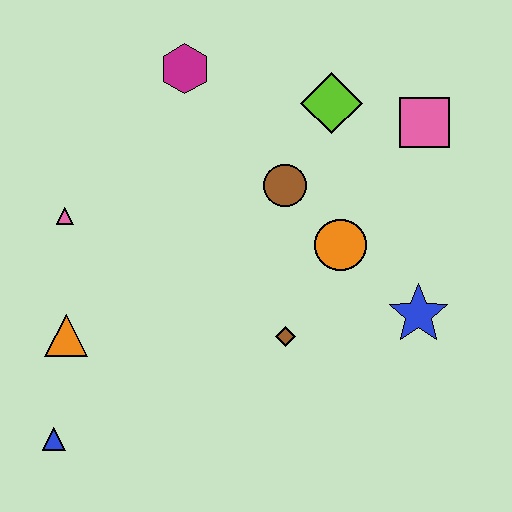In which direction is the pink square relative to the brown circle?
The pink square is to the right of the brown circle.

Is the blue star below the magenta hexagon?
Yes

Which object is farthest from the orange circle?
The blue triangle is farthest from the orange circle.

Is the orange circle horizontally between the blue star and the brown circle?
Yes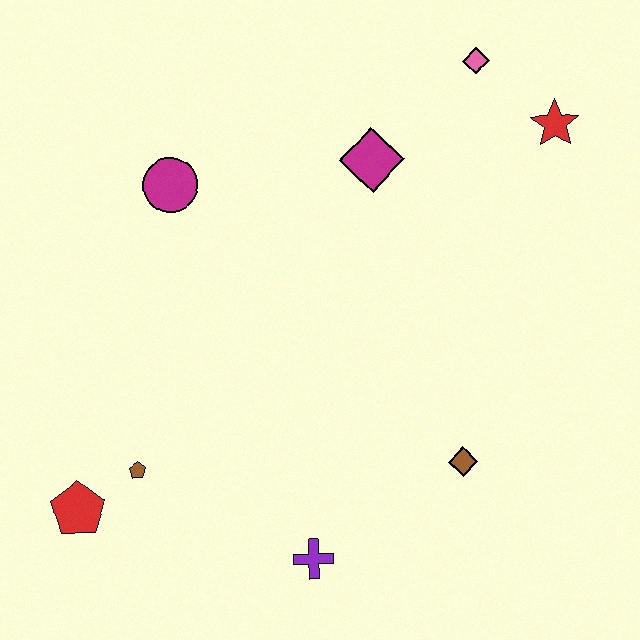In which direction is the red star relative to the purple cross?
The red star is above the purple cross.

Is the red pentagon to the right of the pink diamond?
No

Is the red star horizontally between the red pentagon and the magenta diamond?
No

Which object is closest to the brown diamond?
The purple cross is closest to the brown diamond.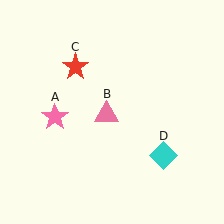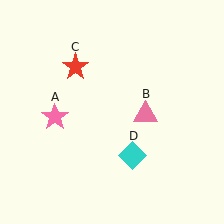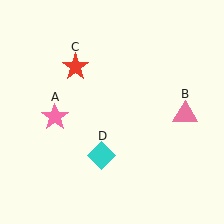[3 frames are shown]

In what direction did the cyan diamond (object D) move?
The cyan diamond (object D) moved left.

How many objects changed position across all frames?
2 objects changed position: pink triangle (object B), cyan diamond (object D).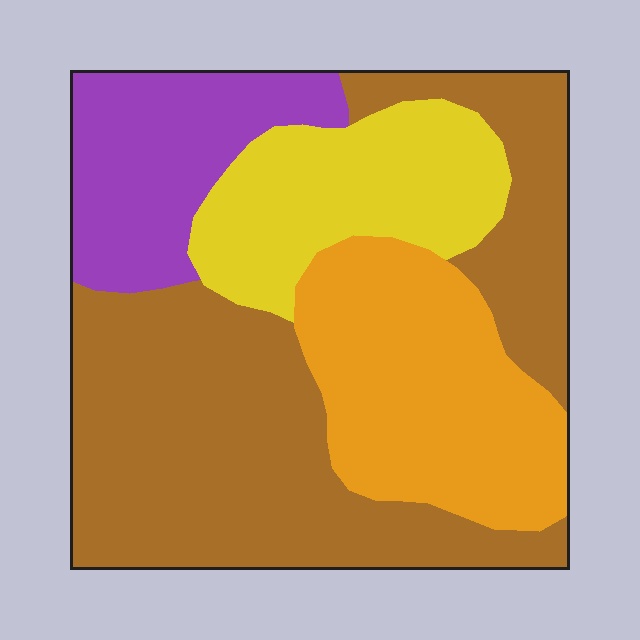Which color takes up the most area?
Brown, at roughly 45%.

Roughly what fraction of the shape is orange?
Orange takes up about one quarter (1/4) of the shape.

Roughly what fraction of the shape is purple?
Purple covers 15% of the shape.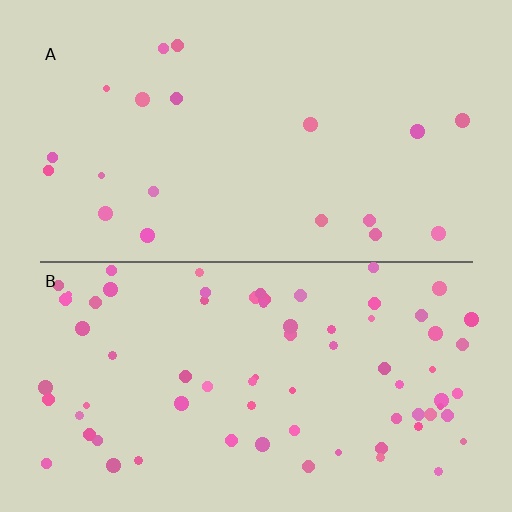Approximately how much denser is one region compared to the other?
Approximately 3.7× — region B over region A.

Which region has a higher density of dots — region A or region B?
B (the bottom).